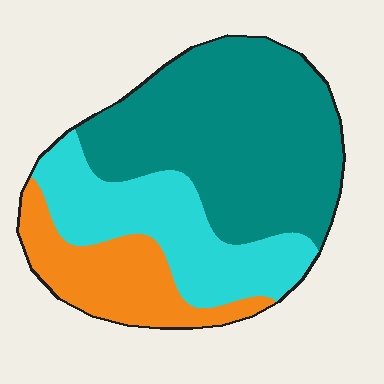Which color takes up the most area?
Teal, at roughly 50%.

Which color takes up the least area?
Orange, at roughly 20%.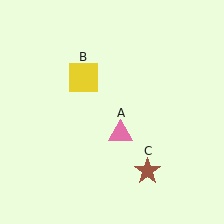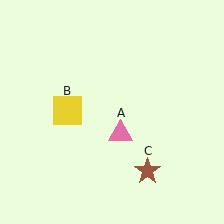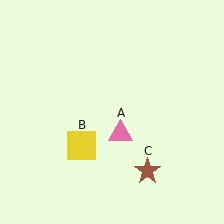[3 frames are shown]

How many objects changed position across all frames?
1 object changed position: yellow square (object B).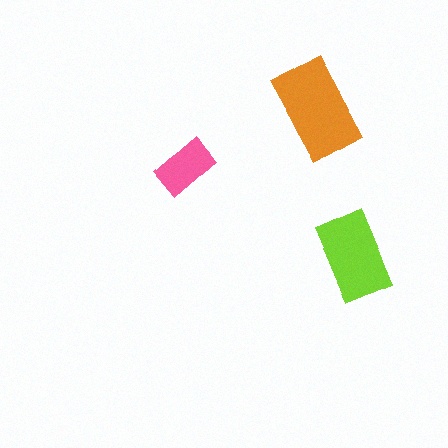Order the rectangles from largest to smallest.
the orange one, the lime one, the pink one.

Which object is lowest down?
The lime rectangle is bottommost.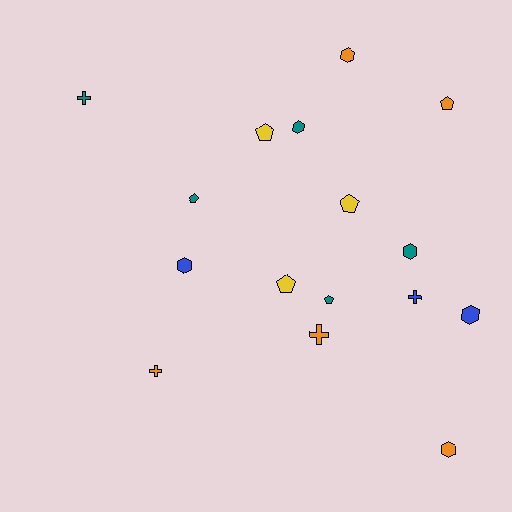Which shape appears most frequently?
Pentagon, with 6 objects.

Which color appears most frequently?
Teal, with 5 objects.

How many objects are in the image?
There are 16 objects.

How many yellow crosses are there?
There are no yellow crosses.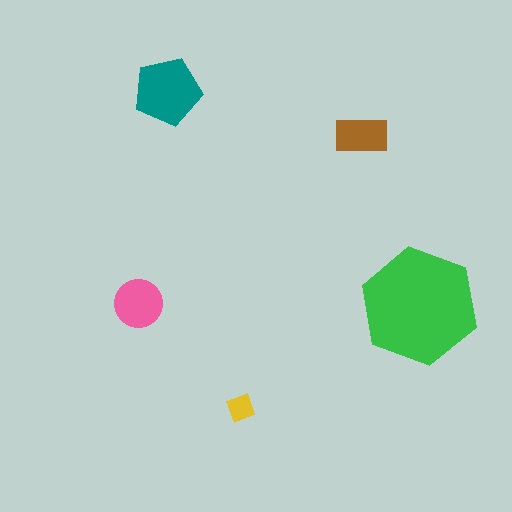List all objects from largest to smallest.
The green hexagon, the teal pentagon, the pink circle, the brown rectangle, the yellow diamond.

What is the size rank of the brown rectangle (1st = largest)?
4th.